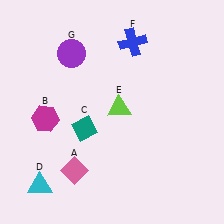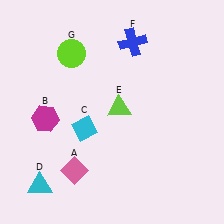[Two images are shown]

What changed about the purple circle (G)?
In Image 1, G is purple. In Image 2, it changed to lime.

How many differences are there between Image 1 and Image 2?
There are 2 differences between the two images.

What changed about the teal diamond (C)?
In Image 1, C is teal. In Image 2, it changed to cyan.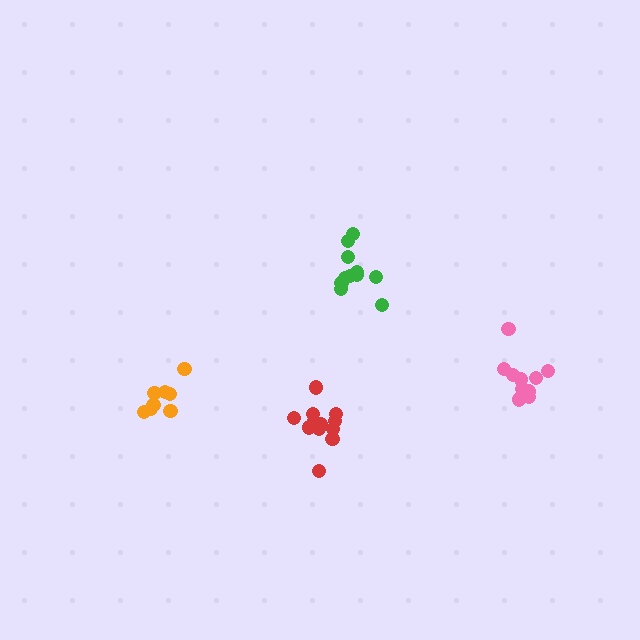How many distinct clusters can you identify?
There are 4 distinct clusters.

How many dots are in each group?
Group 1: 13 dots, Group 2: 10 dots, Group 3: 11 dots, Group 4: 9 dots (43 total).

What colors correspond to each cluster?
The clusters are colored: red, pink, green, orange.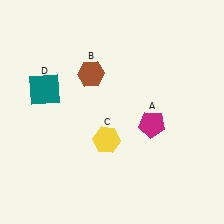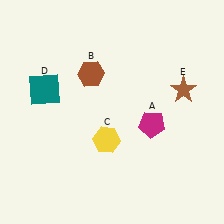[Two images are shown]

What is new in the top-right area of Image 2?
A brown star (E) was added in the top-right area of Image 2.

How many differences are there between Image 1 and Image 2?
There is 1 difference between the two images.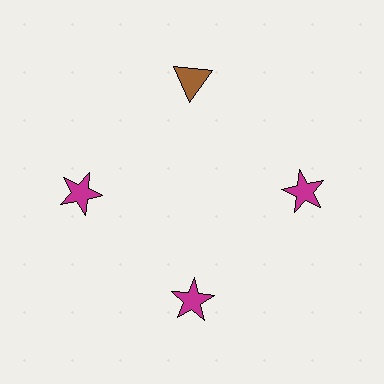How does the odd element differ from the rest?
It differs in both color (brown instead of magenta) and shape (triangle instead of star).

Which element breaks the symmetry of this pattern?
The brown triangle at roughly the 12 o'clock position breaks the symmetry. All other shapes are magenta stars.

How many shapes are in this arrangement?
There are 4 shapes arranged in a ring pattern.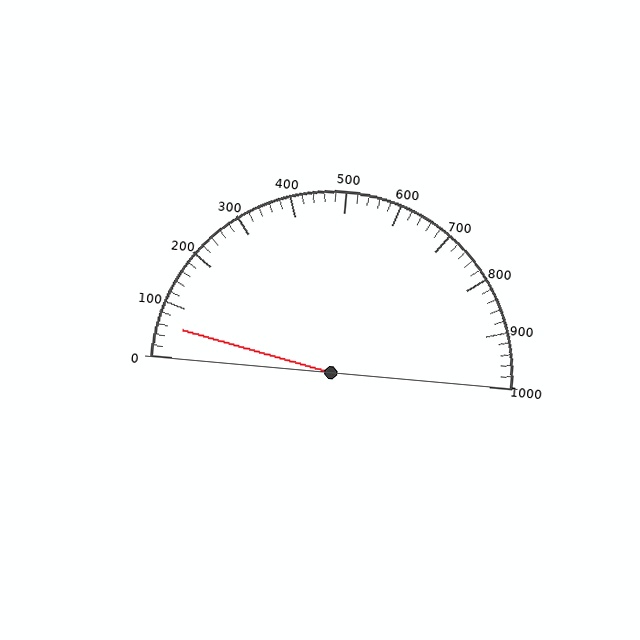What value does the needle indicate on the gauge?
The needle indicates approximately 60.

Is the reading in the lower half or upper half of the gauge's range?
The reading is in the lower half of the range (0 to 1000).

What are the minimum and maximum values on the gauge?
The gauge ranges from 0 to 1000.